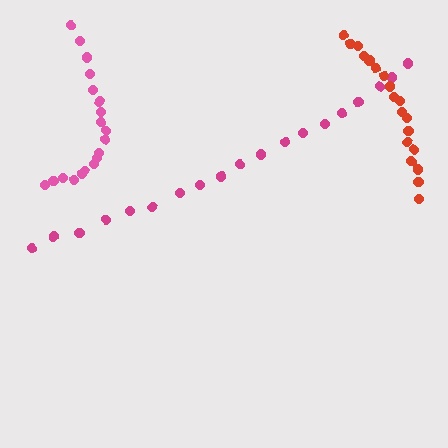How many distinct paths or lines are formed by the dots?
There are 3 distinct paths.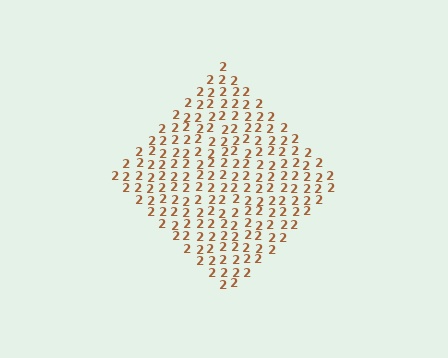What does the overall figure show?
The overall figure shows a diamond.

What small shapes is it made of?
It is made of small digit 2's.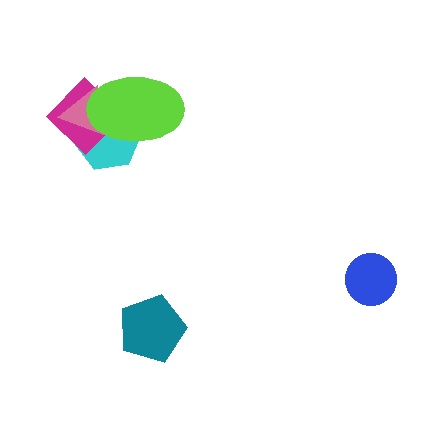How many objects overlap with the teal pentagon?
0 objects overlap with the teal pentagon.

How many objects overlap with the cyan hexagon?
3 objects overlap with the cyan hexagon.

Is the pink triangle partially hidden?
Yes, it is partially covered by another shape.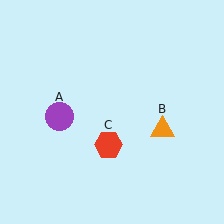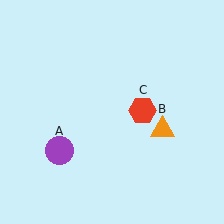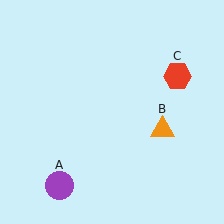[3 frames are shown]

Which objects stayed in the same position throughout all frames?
Orange triangle (object B) remained stationary.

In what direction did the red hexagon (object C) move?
The red hexagon (object C) moved up and to the right.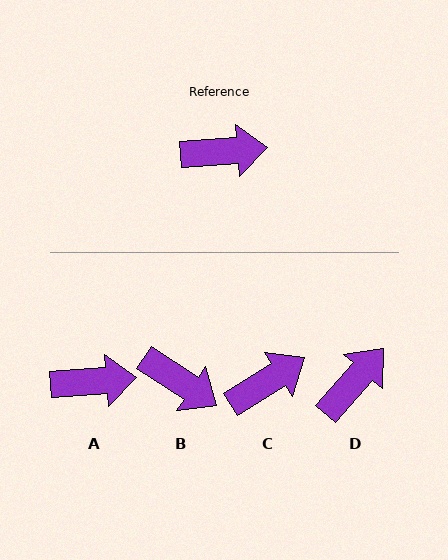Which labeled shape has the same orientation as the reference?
A.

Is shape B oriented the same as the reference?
No, it is off by about 38 degrees.